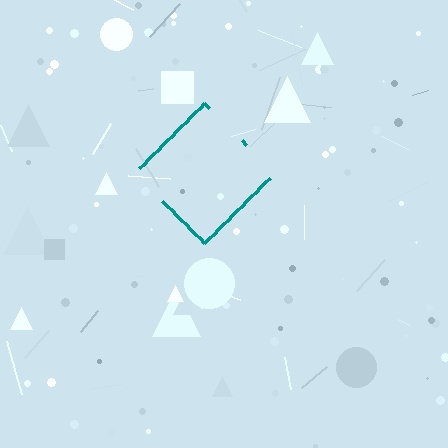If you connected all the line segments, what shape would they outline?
They would outline a diamond.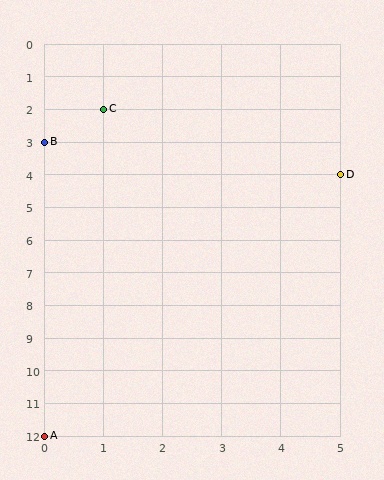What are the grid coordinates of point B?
Point B is at grid coordinates (0, 3).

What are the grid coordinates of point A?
Point A is at grid coordinates (0, 12).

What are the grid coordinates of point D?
Point D is at grid coordinates (5, 4).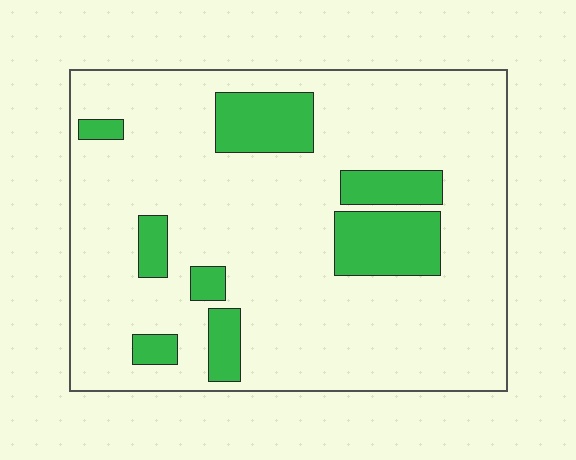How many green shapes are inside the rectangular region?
8.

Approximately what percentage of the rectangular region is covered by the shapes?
Approximately 15%.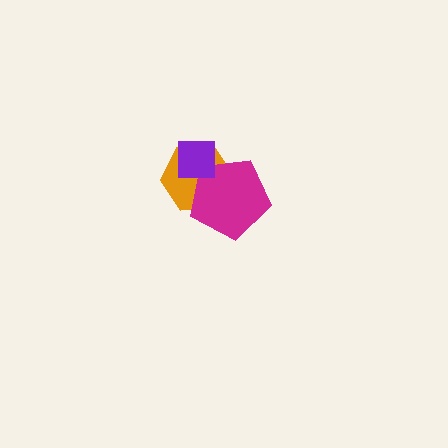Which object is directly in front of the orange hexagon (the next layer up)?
The magenta pentagon is directly in front of the orange hexagon.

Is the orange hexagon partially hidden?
Yes, it is partially covered by another shape.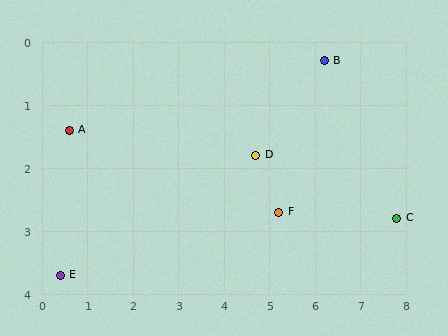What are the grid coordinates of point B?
Point B is at approximately (6.2, 0.3).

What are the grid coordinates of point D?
Point D is at approximately (4.7, 1.8).